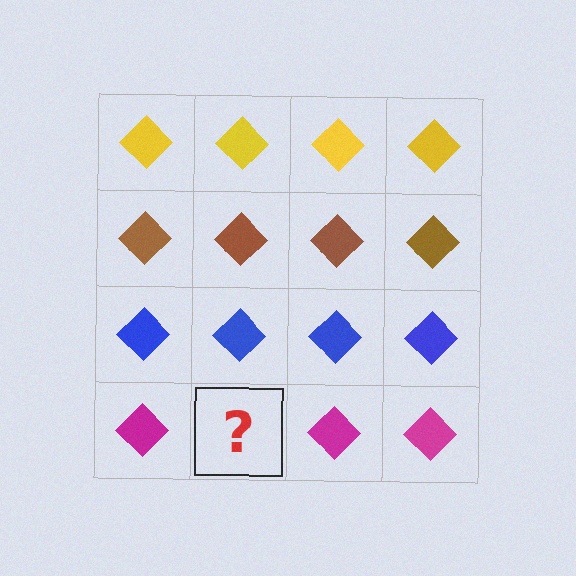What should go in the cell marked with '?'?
The missing cell should contain a magenta diamond.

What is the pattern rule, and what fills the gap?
The rule is that each row has a consistent color. The gap should be filled with a magenta diamond.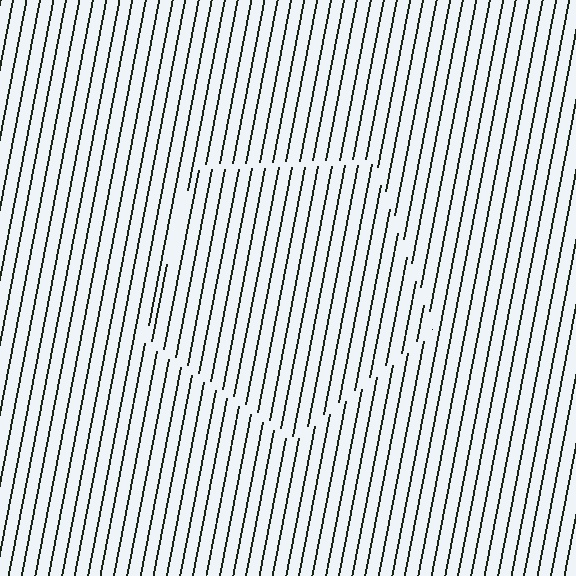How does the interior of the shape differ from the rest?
The interior of the shape contains the same grating, shifted by half a period — the contour is defined by the phase discontinuity where line-ends from the inner and outer gratings abut.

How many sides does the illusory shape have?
5 sides — the line-ends trace a pentagon.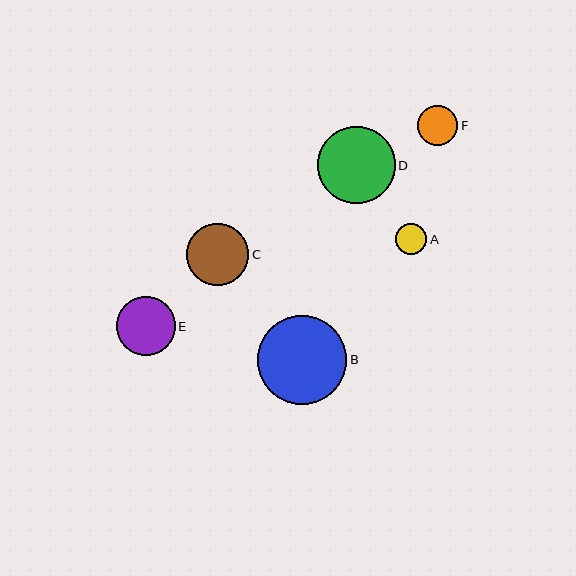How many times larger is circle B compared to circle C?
Circle B is approximately 1.4 times the size of circle C.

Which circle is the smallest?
Circle A is the smallest with a size of approximately 32 pixels.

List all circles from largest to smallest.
From largest to smallest: B, D, C, E, F, A.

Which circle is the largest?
Circle B is the largest with a size of approximately 89 pixels.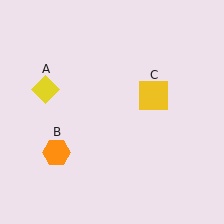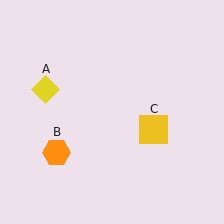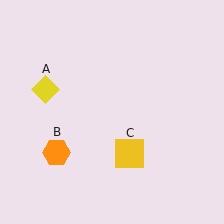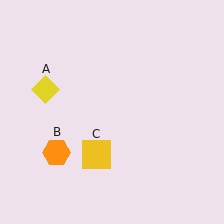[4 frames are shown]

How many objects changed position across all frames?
1 object changed position: yellow square (object C).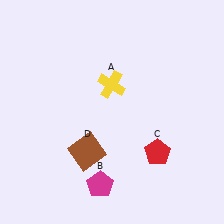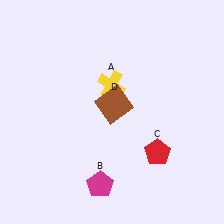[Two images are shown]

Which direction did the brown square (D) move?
The brown square (D) moved up.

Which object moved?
The brown square (D) moved up.